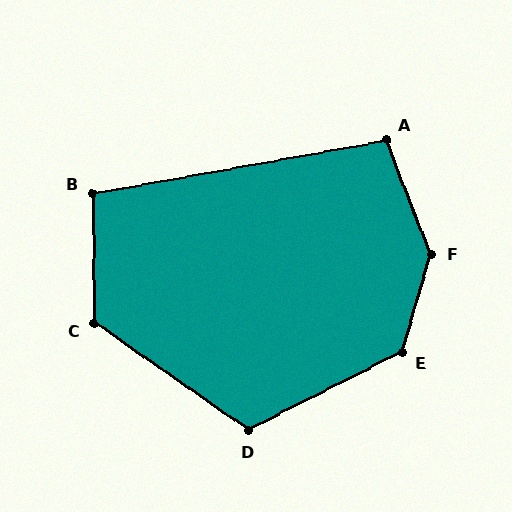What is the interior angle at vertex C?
Approximately 126 degrees (obtuse).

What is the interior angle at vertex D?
Approximately 118 degrees (obtuse).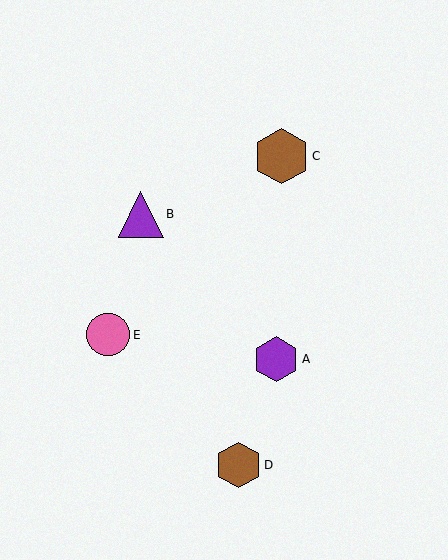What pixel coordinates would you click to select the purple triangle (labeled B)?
Click at (141, 214) to select the purple triangle B.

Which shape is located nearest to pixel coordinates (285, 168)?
The brown hexagon (labeled C) at (281, 156) is nearest to that location.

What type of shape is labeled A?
Shape A is a purple hexagon.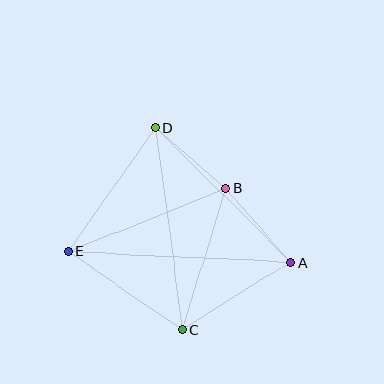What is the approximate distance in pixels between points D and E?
The distance between D and E is approximately 152 pixels.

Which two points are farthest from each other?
Points A and E are farthest from each other.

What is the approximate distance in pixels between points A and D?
The distance between A and D is approximately 190 pixels.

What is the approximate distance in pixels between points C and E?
The distance between C and E is approximately 139 pixels.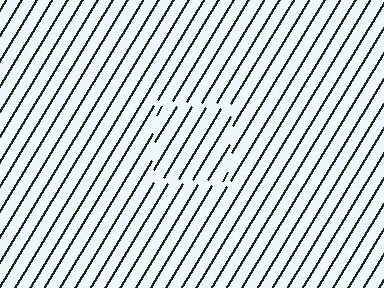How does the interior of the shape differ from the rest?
The interior of the shape contains the same grating, shifted by half a period — the contour is defined by the phase discontinuity where line-ends from the inner and outer gratings abut.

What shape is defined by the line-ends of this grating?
An illusory square. The interior of the shape contains the same grating, shifted by half a period — the contour is defined by the phase discontinuity where line-ends from the inner and outer gratings abut.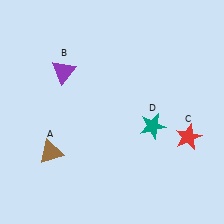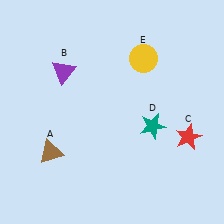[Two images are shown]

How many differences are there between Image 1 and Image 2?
There is 1 difference between the two images.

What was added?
A yellow circle (E) was added in Image 2.